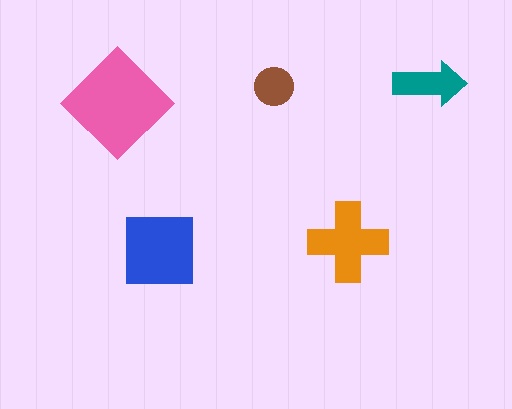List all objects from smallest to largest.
The brown circle, the teal arrow, the orange cross, the blue square, the pink diamond.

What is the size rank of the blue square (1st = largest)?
2nd.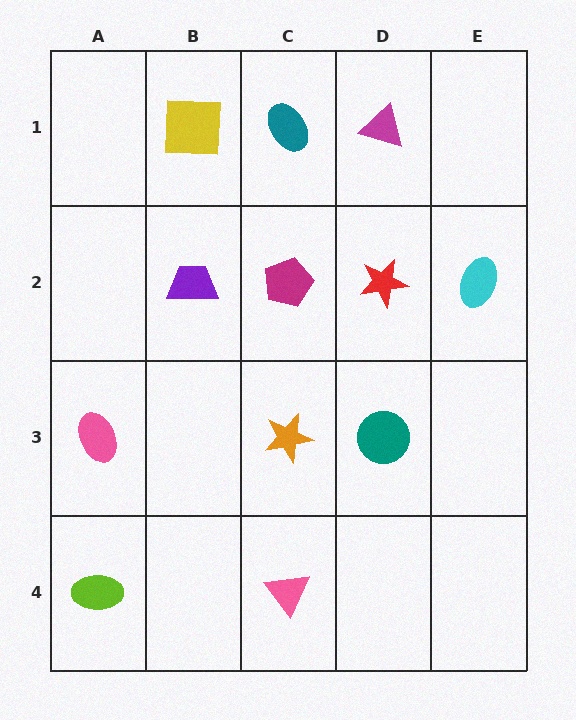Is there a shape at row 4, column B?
No, that cell is empty.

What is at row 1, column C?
A teal ellipse.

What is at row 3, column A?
A pink ellipse.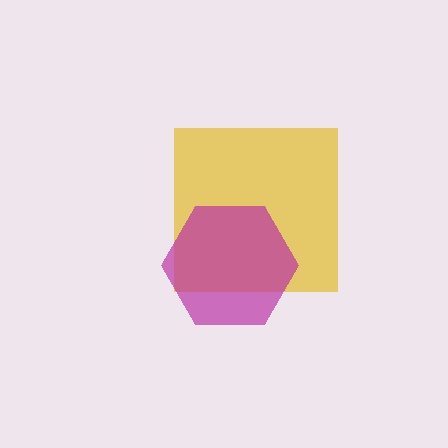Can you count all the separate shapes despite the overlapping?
Yes, there are 2 separate shapes.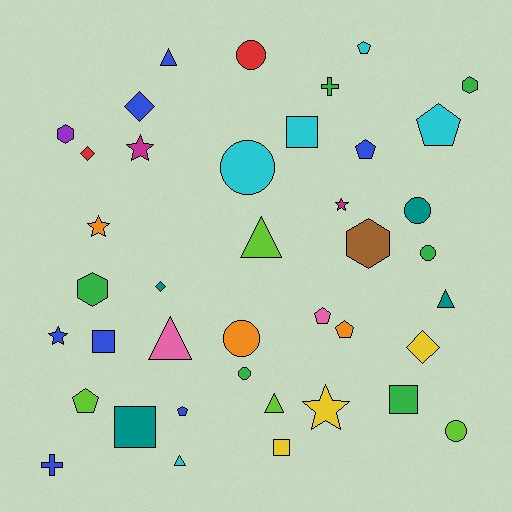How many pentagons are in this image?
There are 7 pentagons.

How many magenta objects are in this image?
There are 2 magenta objects.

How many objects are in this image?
There are 40 objects.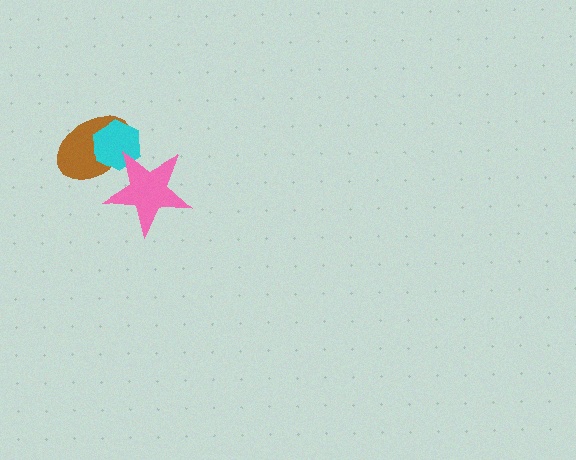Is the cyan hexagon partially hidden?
Yes, it is partially covered by another shape.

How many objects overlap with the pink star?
2 objects overlap with the pink star.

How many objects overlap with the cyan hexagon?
2 objects overlap with the cyan hexagon.